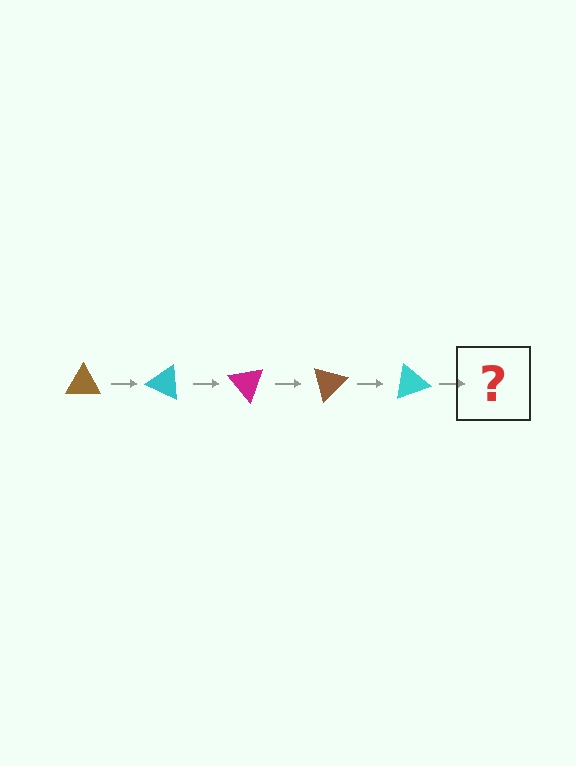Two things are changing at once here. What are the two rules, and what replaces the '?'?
The two rules are that it rotates 25 degrees each step and the color cycles through brown, cyan, and magenta. The '?' should be a magenta triangle, rotated 125 degrees from the start.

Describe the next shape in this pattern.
It should be a magenta triangle, rotated 125 degrees from the start.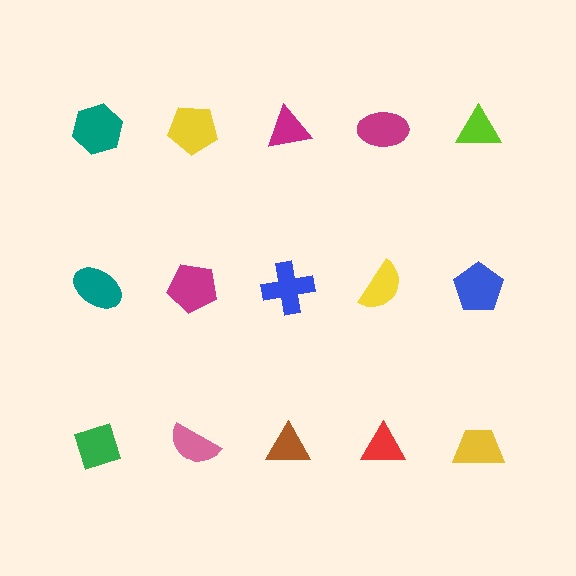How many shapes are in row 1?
5 shapes.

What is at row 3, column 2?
A pink semicircle.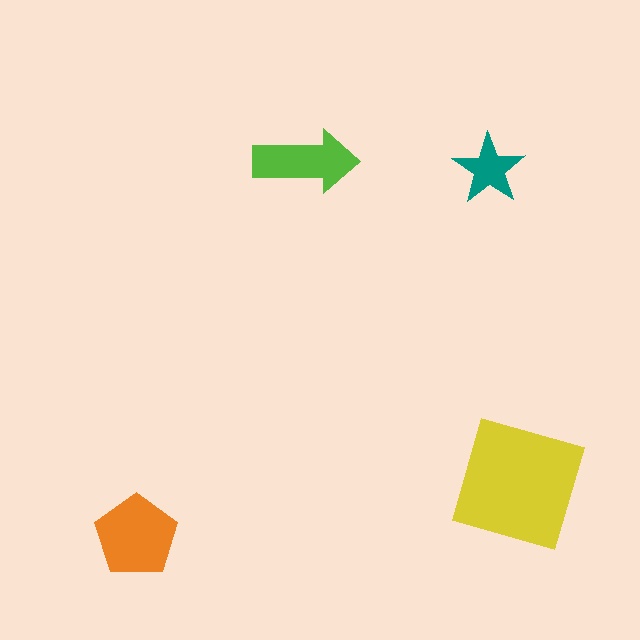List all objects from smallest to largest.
The teal star, the lime arrow, the orange pentagon, the yellow square.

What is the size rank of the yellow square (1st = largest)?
1st.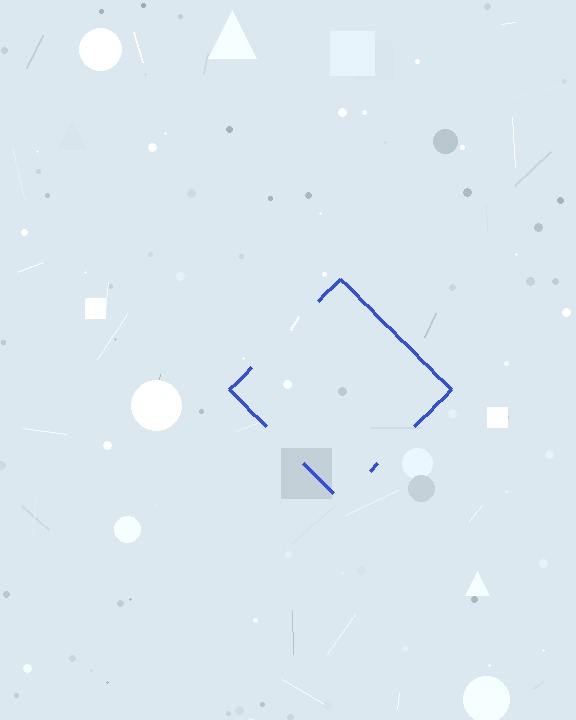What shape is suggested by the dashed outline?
The dashed outline suggests a diamond.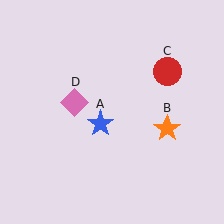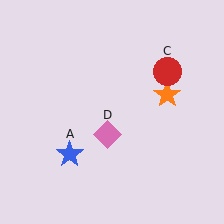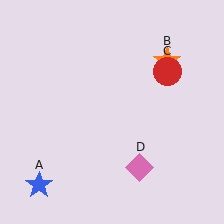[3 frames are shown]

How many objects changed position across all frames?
3 objects changed position: blue star (object A), orange star (object B), pink diamond (object D).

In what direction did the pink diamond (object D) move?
The pink diamond (object D) moved down and to the right.